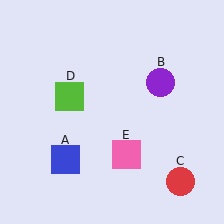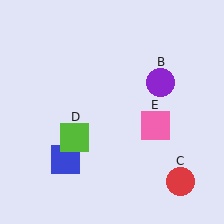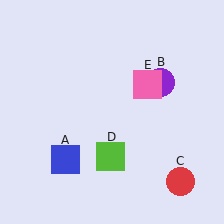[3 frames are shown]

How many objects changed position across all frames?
2 objects changed position: lime square (object D), pink square (object E).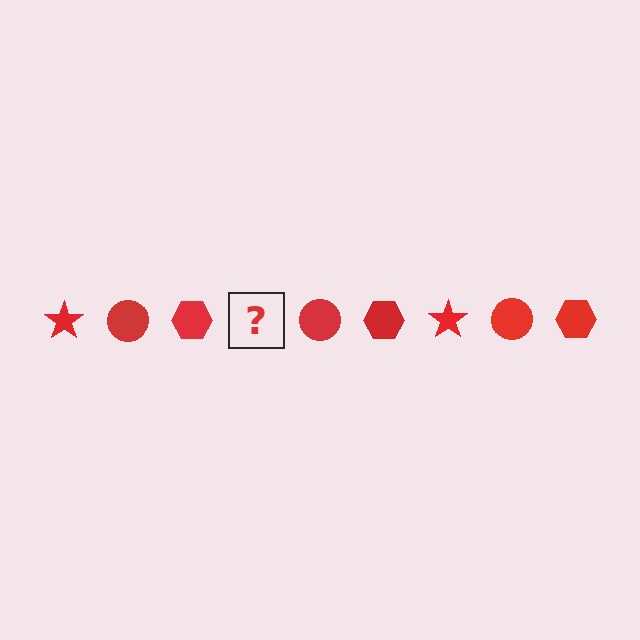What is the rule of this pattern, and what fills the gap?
The rule is that the pattern cycles through star, circle, hexagon shapes in red. The gap should be filled with a red star.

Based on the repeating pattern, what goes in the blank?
The blank should be a red star.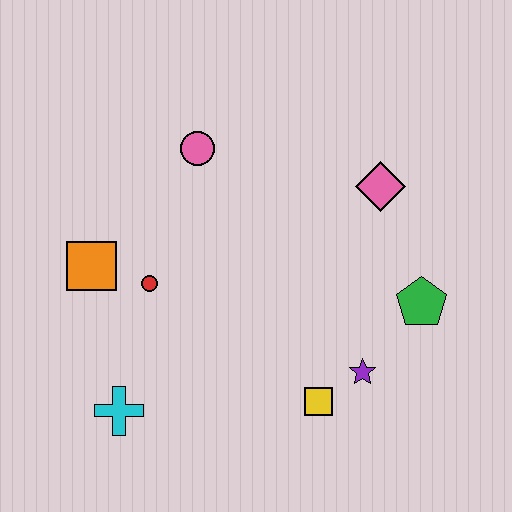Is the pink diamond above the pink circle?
No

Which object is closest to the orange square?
The red circle is closest to the orange square.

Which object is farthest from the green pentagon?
The orange square is farthest from the green pentagon.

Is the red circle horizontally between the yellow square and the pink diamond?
No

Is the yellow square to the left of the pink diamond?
Yes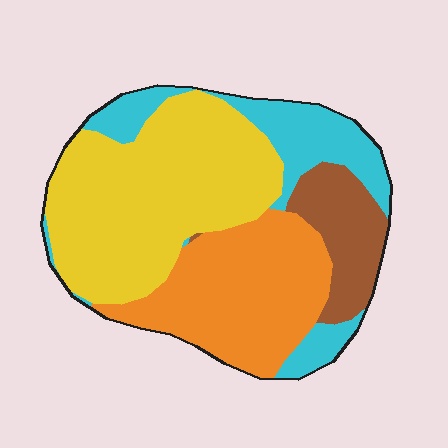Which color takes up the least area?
Brown, at roughly 10%.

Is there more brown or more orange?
Orange.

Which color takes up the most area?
Yellow, at roughly 40%.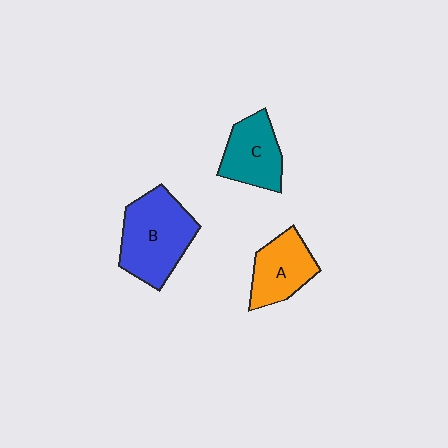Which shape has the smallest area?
Shape C (teal).